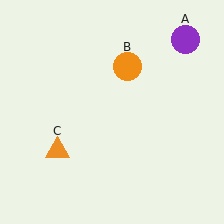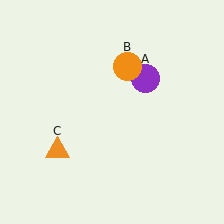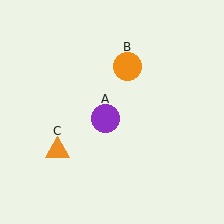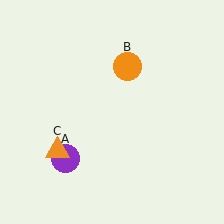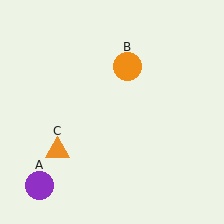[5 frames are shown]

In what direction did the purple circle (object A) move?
The purple circle (object A) moved down and to the left.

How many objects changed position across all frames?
1 object changed position: purple circle (object A).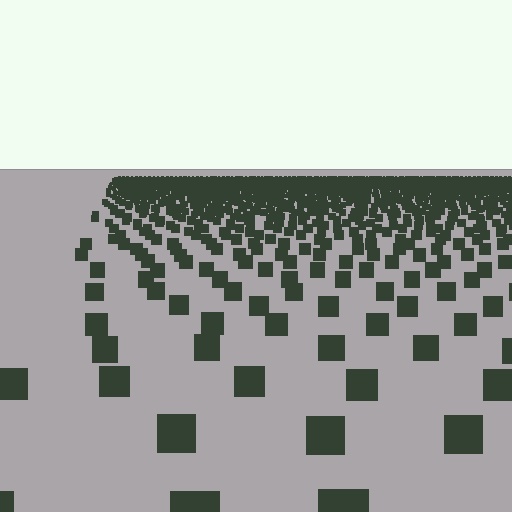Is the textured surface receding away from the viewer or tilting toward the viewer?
The surface is receding away from the viewer. Texture elements get smaller and denser toward the top.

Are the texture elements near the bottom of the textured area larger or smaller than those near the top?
Larger. Near the bottom, elements are closer to the viewer and appear at a bigger on-screen size.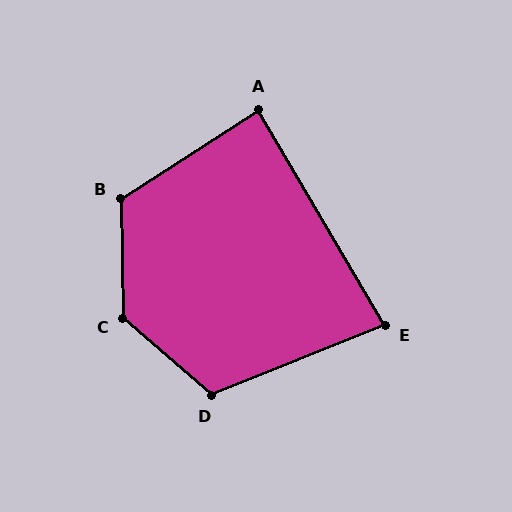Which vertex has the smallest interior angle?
E, at approximately 82 degrees.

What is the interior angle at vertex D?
Approximately 117 degrees (obtuse).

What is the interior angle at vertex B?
Approximately 122 degrees (obtuse).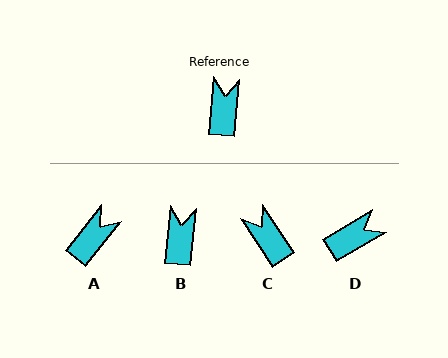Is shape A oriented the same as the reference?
No, it is off by about 33 degrees.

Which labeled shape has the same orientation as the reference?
B.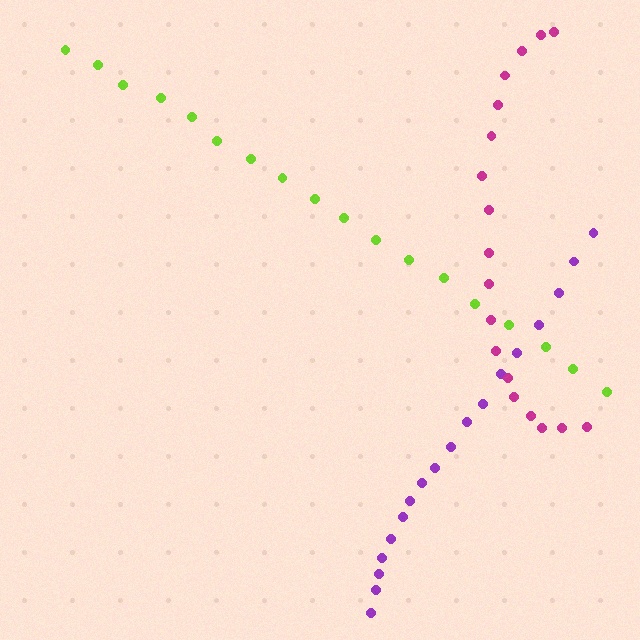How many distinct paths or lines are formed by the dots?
There are 3 distinct paths.